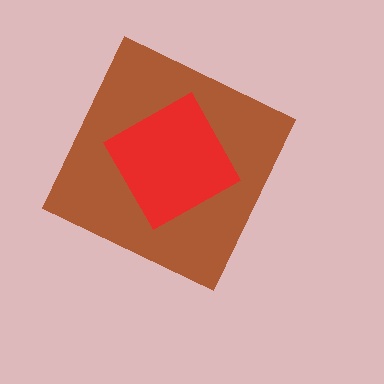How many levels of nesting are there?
2.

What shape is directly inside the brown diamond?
The red square.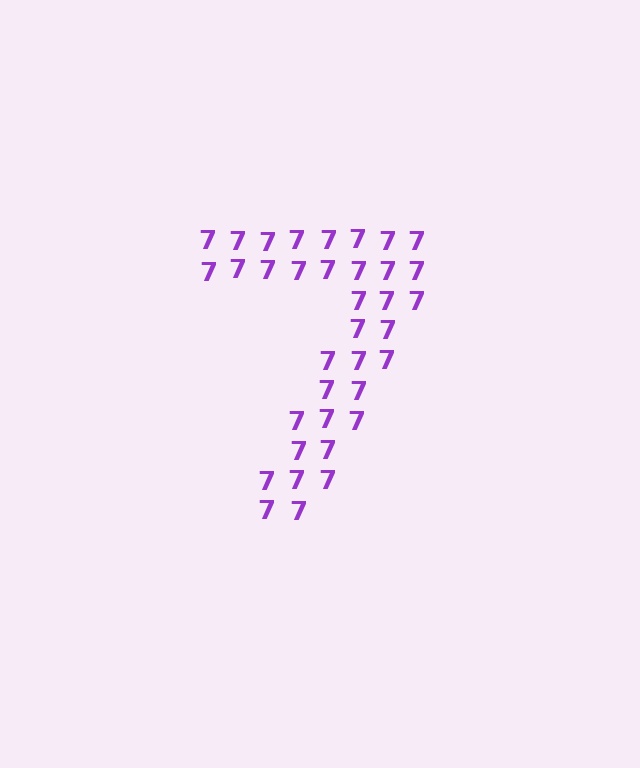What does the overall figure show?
The overall figure shows the digit 7.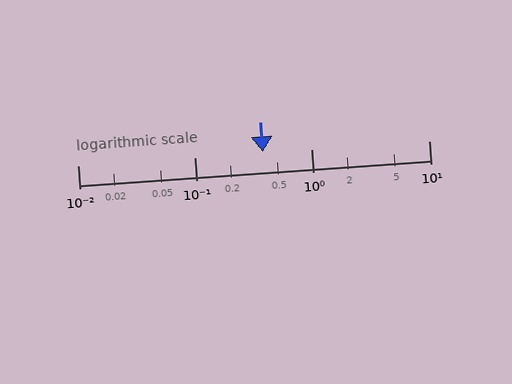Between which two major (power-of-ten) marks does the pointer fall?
The pointer is between 0.1 and 1.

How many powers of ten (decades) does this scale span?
The scale spans 3 decades, from 0.01 to 10.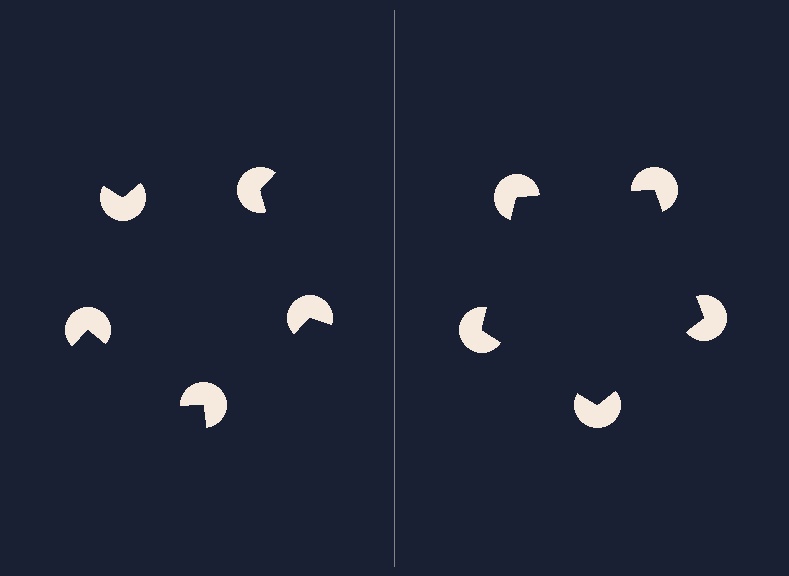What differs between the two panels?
The pac-man discs are positioned identically on both sides; only the wedge orientations differ. On the right they align to a pentagon; on the left they are misaligned.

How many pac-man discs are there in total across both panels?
10 — 5 on each side.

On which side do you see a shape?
An illusory pentagon appears on the right side. On the left side the wedge cuts are rotated, so no coherent shape forms.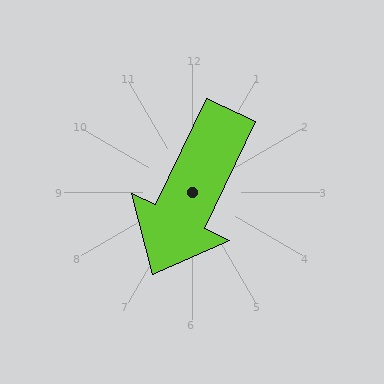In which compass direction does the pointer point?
Southwest.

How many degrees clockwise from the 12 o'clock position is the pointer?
Approximately 206 degrees.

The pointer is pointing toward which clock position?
Roughly 7 o'clock.